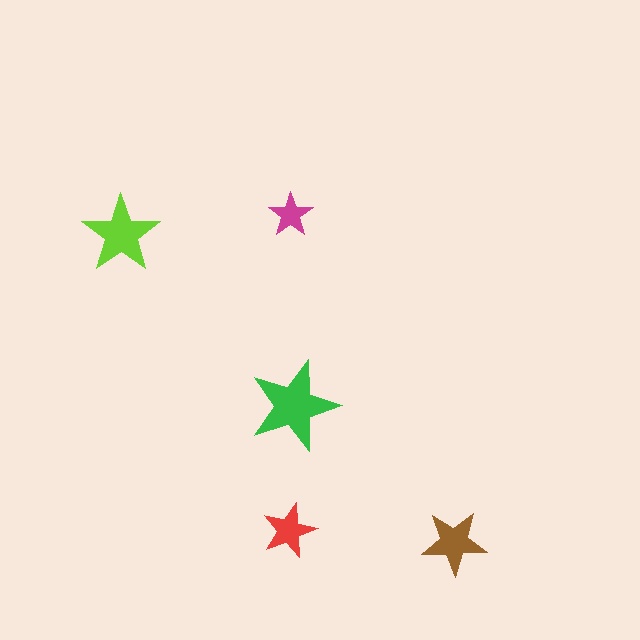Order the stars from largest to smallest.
the green one, the lime one, the brown one, the red one, the magenta one.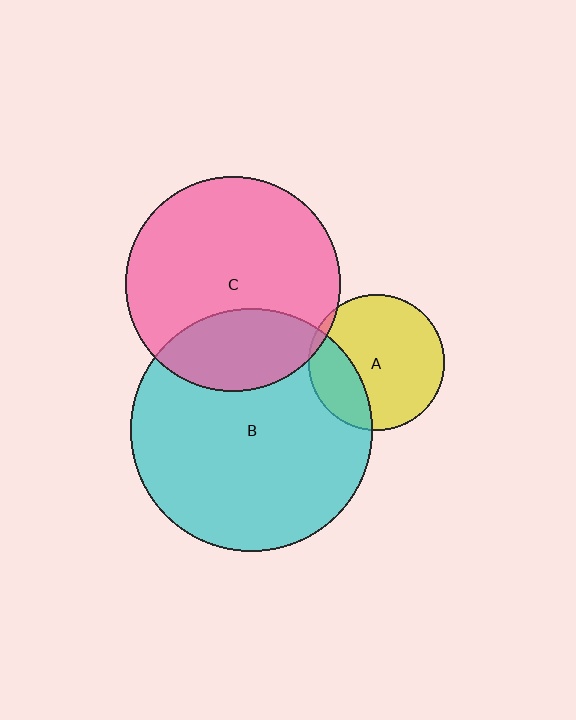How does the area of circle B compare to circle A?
Approximately 3.2 times.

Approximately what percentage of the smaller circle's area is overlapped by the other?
Approximately 25%.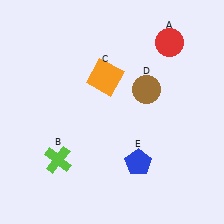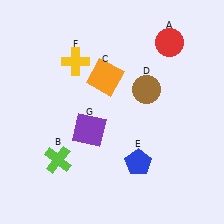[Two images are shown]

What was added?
A yellow cross (F), a purple square (G) were added in Image 2.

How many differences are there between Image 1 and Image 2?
There are 2 differences between the two images.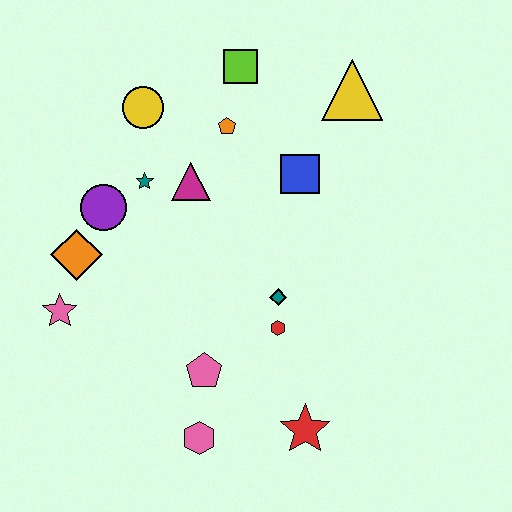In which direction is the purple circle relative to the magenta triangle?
The purple circle is to the left of the magenta triangle.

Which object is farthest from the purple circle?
The red star is farthest from the purple circle.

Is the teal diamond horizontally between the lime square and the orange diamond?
No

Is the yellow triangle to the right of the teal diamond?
Yes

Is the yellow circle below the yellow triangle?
Yes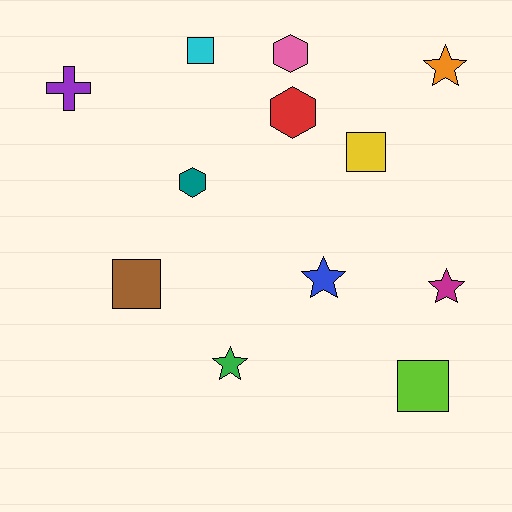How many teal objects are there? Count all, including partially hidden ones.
There is 1 teal object.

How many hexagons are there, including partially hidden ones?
There are 3 hexagons.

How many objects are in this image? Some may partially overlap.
There are 12 objects.